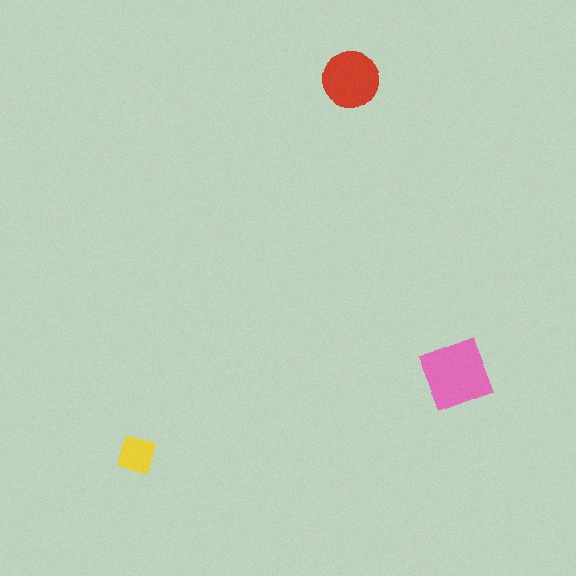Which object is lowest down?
The yellow square is bottommost.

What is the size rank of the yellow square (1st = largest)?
3rd.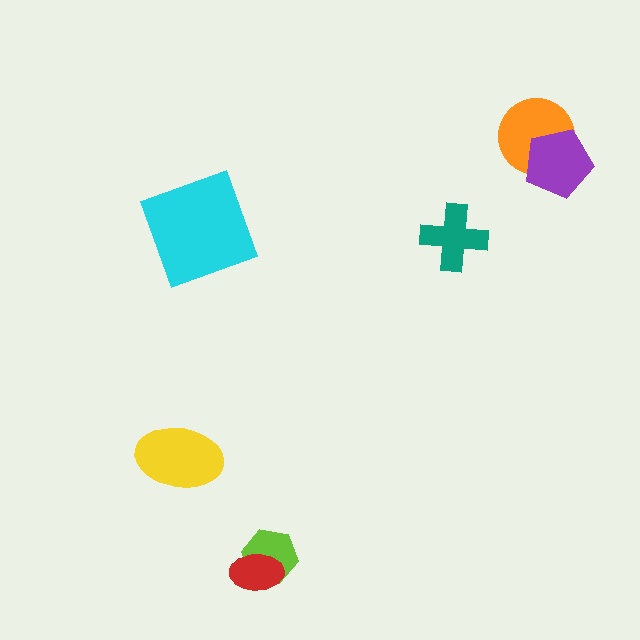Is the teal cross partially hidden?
No, no other shape covers it.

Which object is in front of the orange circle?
The purple pentagon is in front of the orange circle.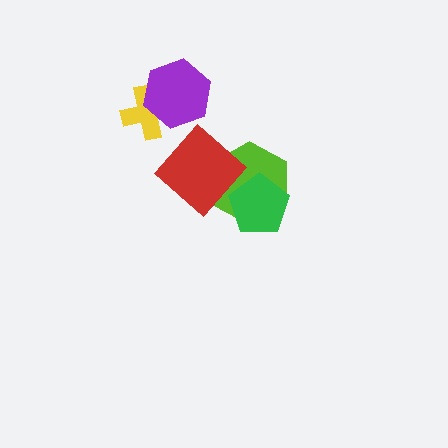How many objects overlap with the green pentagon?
2 objects overlap with the green pentagon.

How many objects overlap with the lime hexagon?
2 objects overlap with the lime hexagon.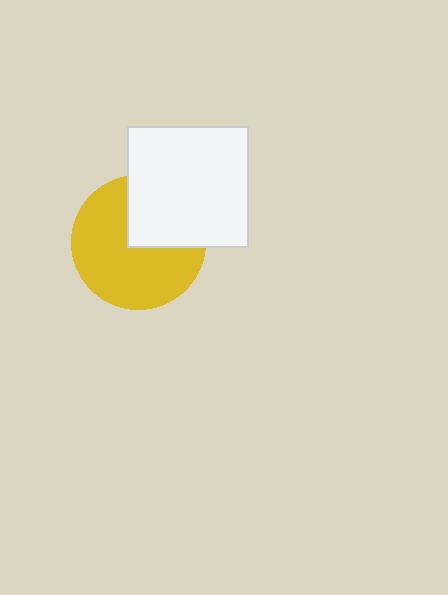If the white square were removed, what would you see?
You would see the complete yellow circle.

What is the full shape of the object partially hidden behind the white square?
The partially hidden object is a yellow circle.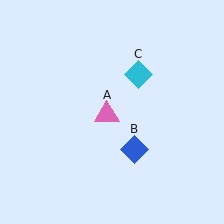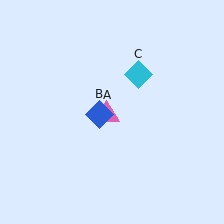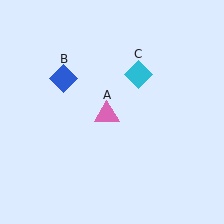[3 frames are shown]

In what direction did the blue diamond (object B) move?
The blue diamond (object B) moved up and to the left.